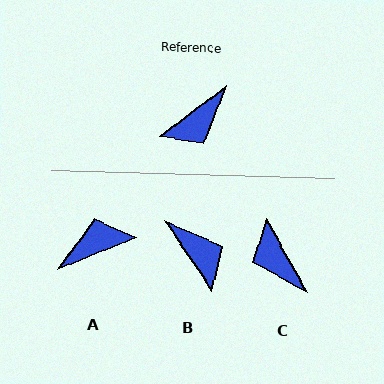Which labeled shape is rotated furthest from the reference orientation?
A, about 165 degrees away.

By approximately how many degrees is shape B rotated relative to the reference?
Approximately 87 degrees counter-clockwise.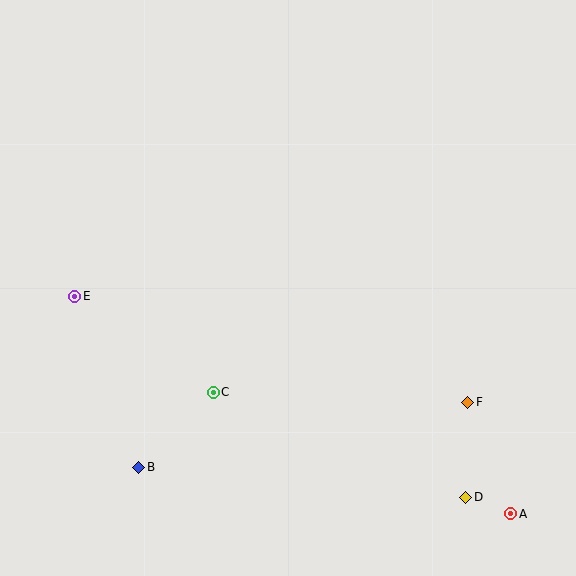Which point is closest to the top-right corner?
Point F is closest to the top-right corner.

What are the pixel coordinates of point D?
Point D is at (466, 497).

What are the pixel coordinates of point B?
Point B is at (139, 467).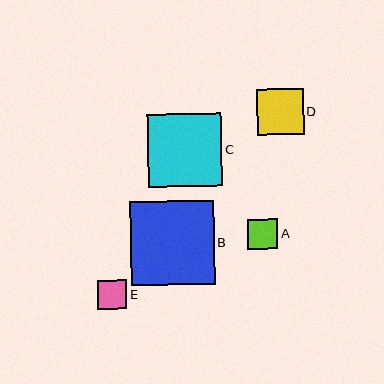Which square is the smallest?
Square E is the smallest with a size of approximately 29 pixels.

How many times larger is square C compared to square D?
Square C is approximately 1.6 times the size of square D.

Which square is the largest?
Square B is the largest with a size of approximately 84 pixels.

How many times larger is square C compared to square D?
Square C is approximately 1.6 times the size of square D.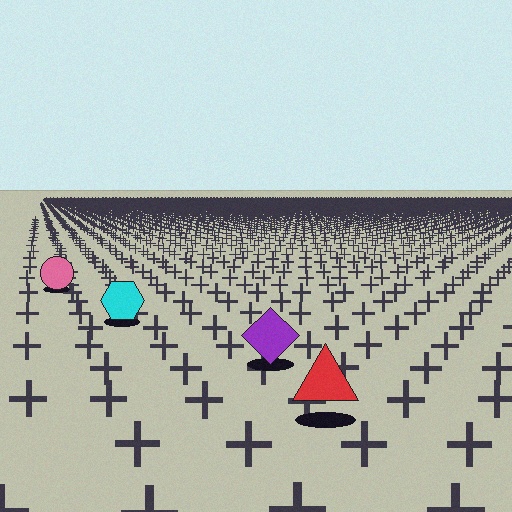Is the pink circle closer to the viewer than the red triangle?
No. The red triangle is closer — you can tell from the texture gradient: the ground texture is coarser near it.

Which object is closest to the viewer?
The red triangle is closest. The texture marks near it are larger and more spread out.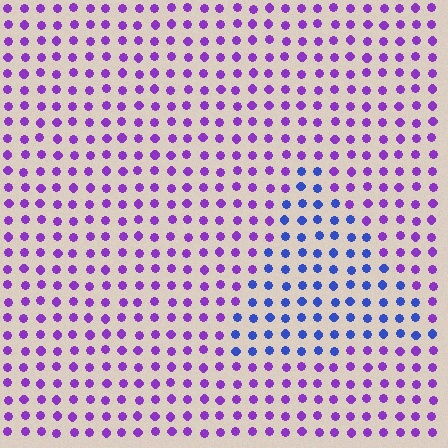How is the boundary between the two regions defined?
The boundary is defined purely by a slight shift in hue (about 48 degrees). Spacing, size, and orientation are identical on both sides.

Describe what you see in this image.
The image is filled with small purple elements in a uniform arrangement. A triangle-shaped region is visible where the elements are tinted to a slightly different hue, forming a subtle color boundary.